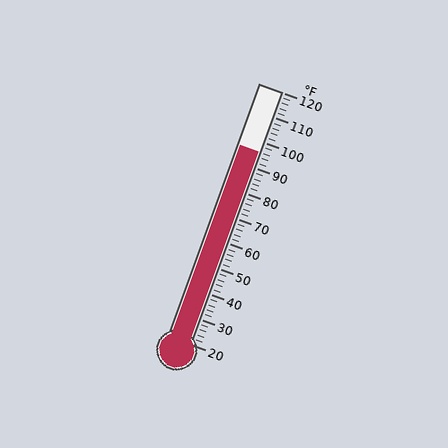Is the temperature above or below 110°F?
The temperature is below 110°F.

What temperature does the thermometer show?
The thermometer shows approximately 96°F.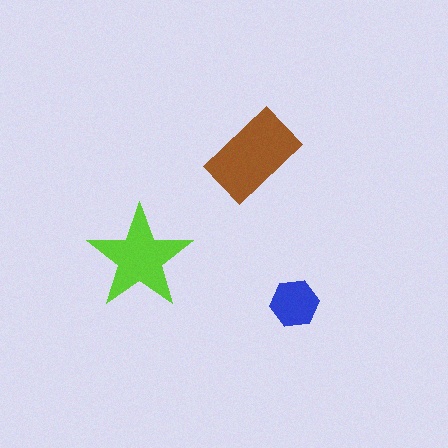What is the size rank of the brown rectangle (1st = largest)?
1st.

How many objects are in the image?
There are 3 objects in the image.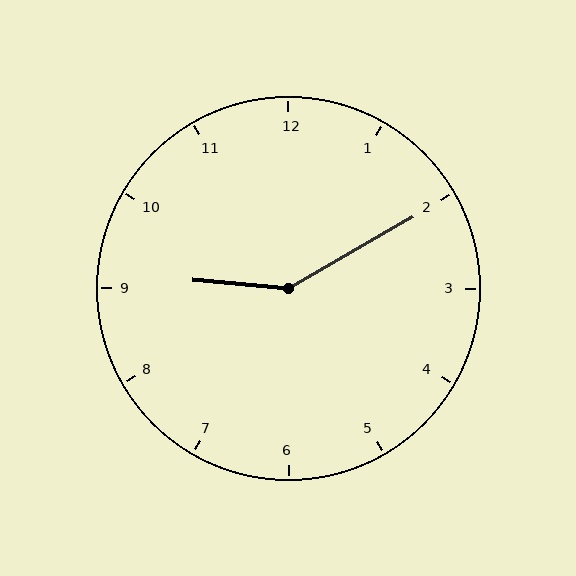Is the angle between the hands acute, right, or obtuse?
It is obtuse.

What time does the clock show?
9:10.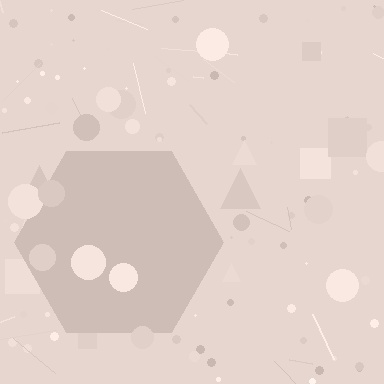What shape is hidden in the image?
A hexagon is hidden in the image.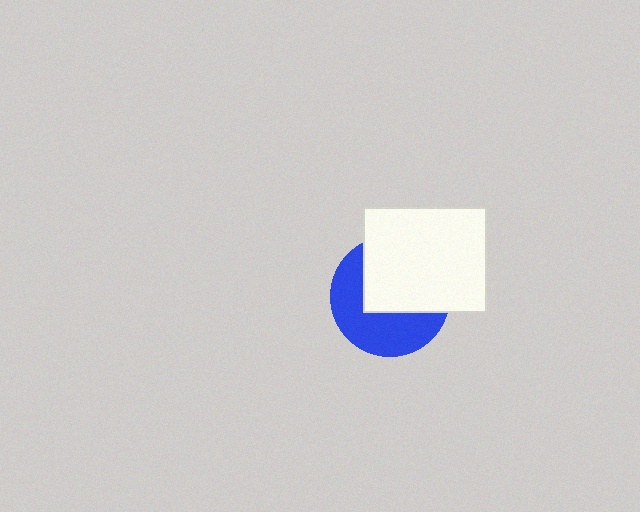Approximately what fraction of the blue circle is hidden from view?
Roughly 51% of the blue circle is hidden behind the white rectangle.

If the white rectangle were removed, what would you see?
You would see the complete blue circle.